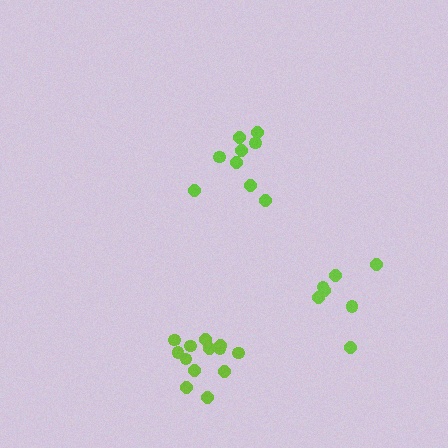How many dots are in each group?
Group 1: 7 dots, Group 2: 9 dots, Group 3: 13 dots (29 total).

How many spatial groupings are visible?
There are 3 spatial groupings.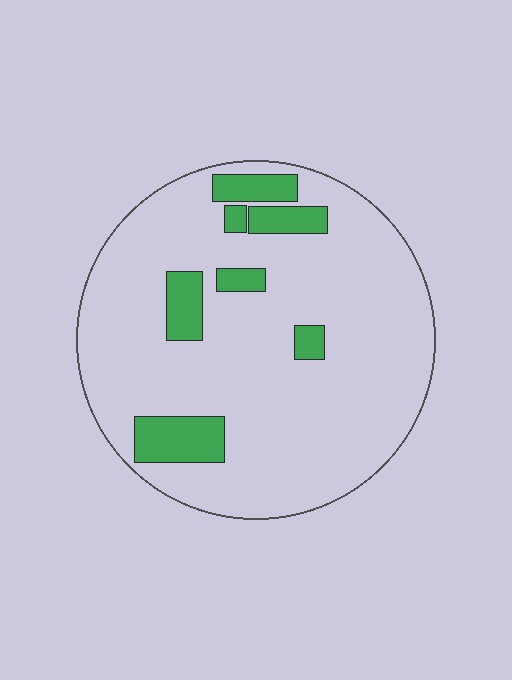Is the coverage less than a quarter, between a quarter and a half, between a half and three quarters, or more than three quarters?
Less than a quarter.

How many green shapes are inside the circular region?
7.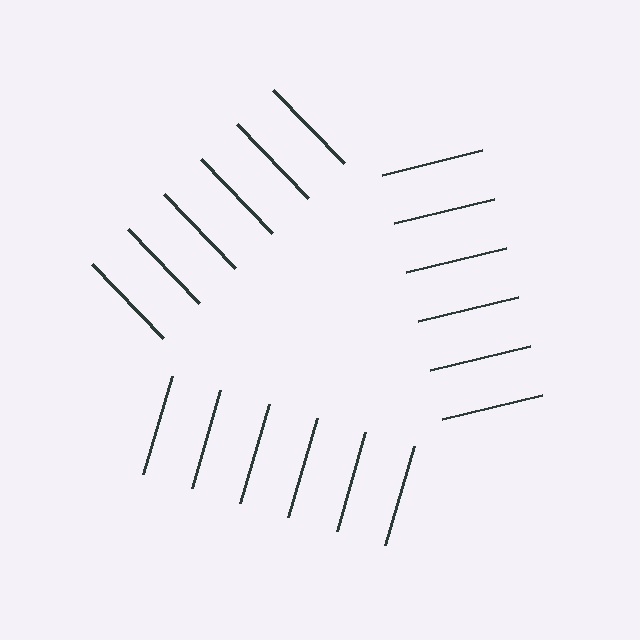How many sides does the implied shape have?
3 sides — the line-ends trace a triangle.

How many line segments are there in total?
18 — 6 along each of the 3 edges.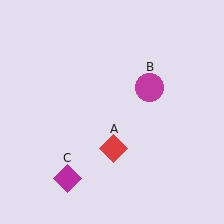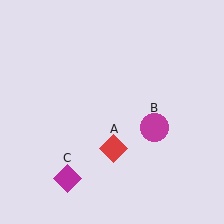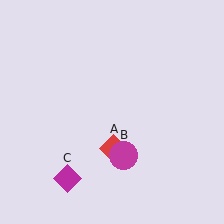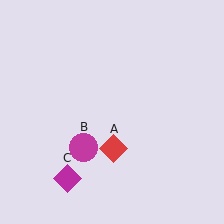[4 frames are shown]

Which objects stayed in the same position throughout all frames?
Red diamond (object A) and magenta diamond (object C) remained stationary.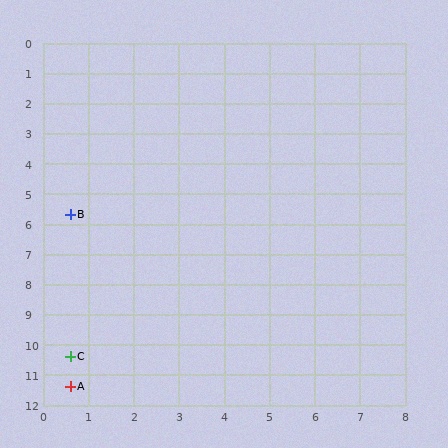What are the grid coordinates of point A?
Point A is at approximately (0.6, 11.4).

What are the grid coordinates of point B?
Point B is at approximately (0.6, 5.7).